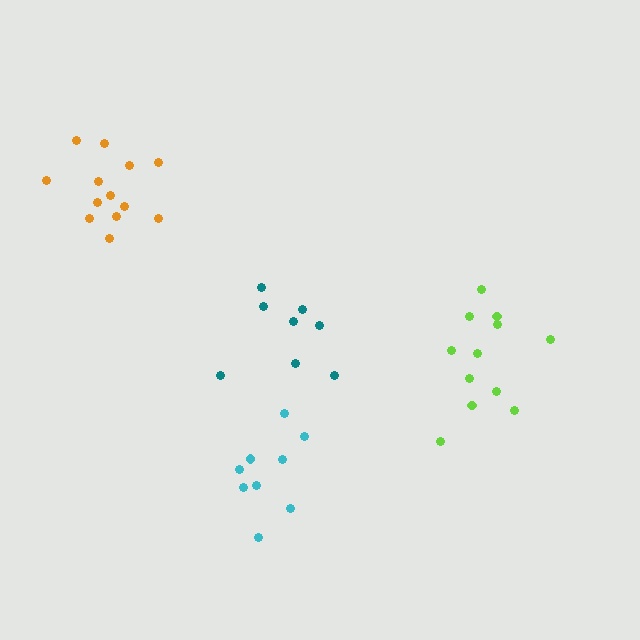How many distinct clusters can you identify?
There are 4 distinct clusters.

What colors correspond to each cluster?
The clusters are colored: lime, cyan, teal, orange.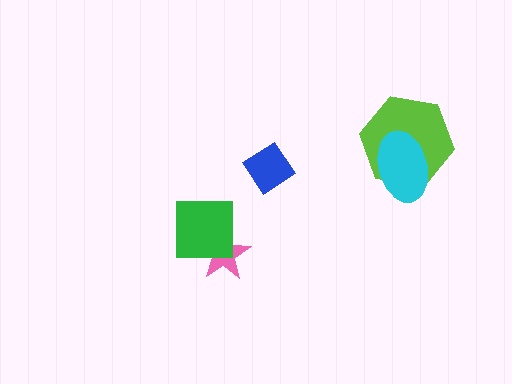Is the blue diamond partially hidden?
No, no other shape covers it.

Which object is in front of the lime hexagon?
The cyan ellipse is in front of the lime hexagon.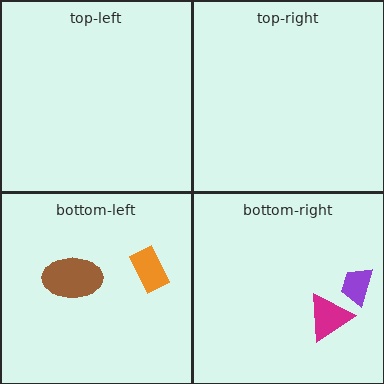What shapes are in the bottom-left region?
The brown ellipse, the orange rectangle.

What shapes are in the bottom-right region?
The magenta triangle, the purple trapezoid.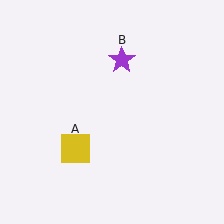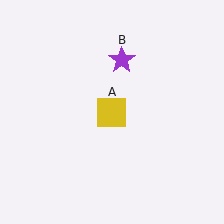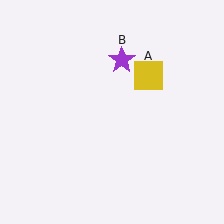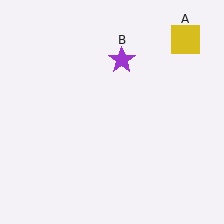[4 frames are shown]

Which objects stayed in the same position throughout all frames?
Purple star (object B) remained stationary.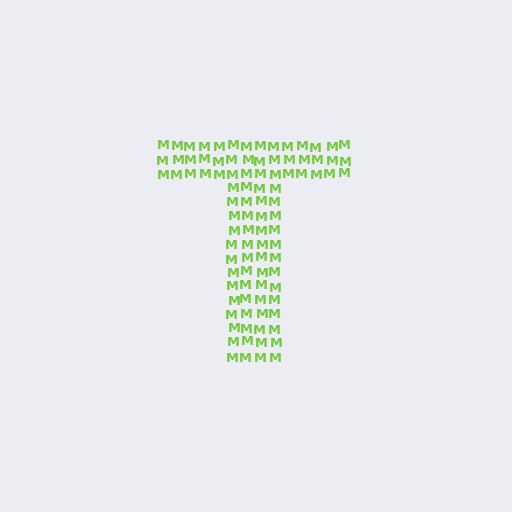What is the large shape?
The large shape is the letter T.